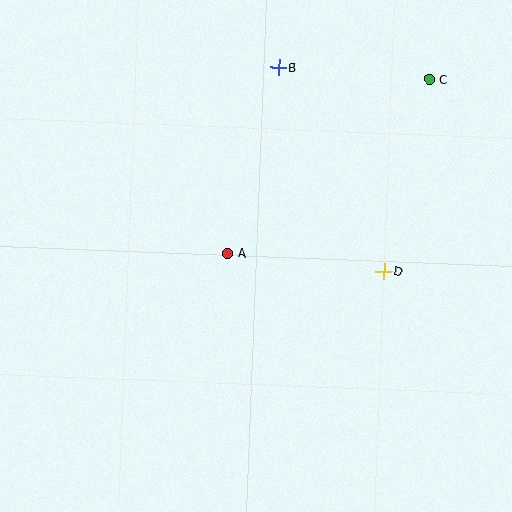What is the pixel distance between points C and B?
The distance between C and B is 151 pixels.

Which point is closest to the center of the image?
Point A at (228, 253) is closest to the center.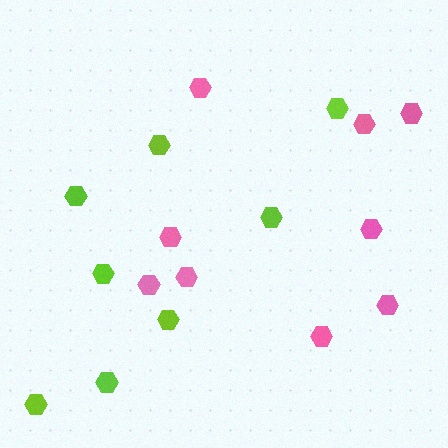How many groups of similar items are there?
There are 2 groups: one group of pink hexagons (9) and one group of lime hexagons (8).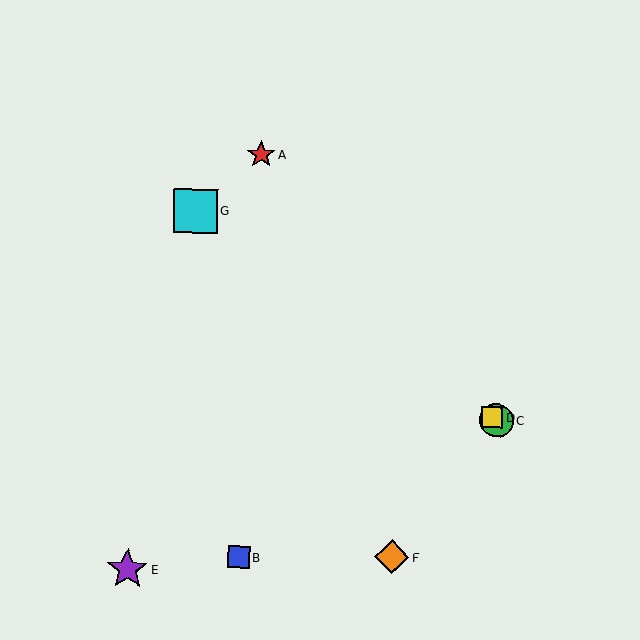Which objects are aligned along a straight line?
Objects C, D, G are aligned along a straight line.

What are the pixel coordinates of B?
Object B is at (239, 557).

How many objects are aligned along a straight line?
3 objects (C, D, G) are aligned along a straight line.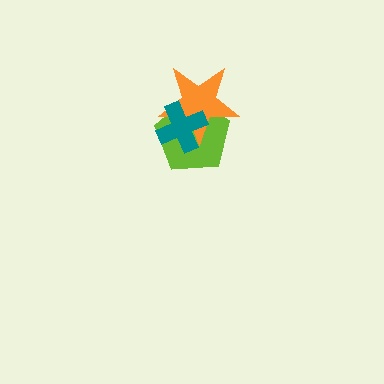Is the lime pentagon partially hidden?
Yes, it is partially covered by another shape.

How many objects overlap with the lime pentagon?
2 objects overlap with the lime pentagon.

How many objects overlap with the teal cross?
2 objects overlap with the teal cross.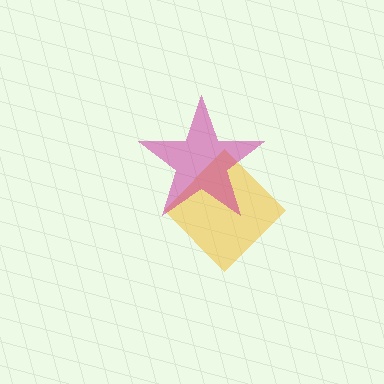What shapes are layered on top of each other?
The layered shapes are: a yellow diamond, a magenta star.